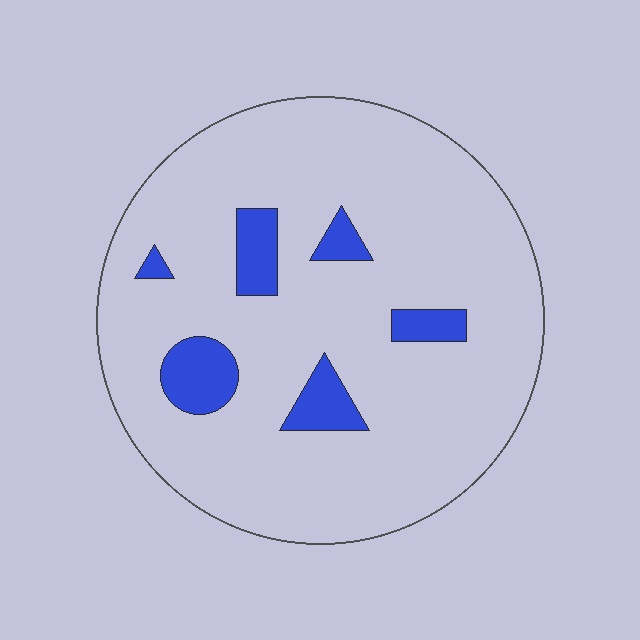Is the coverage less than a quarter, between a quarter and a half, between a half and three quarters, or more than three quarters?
Less than a quarter.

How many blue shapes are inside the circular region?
6.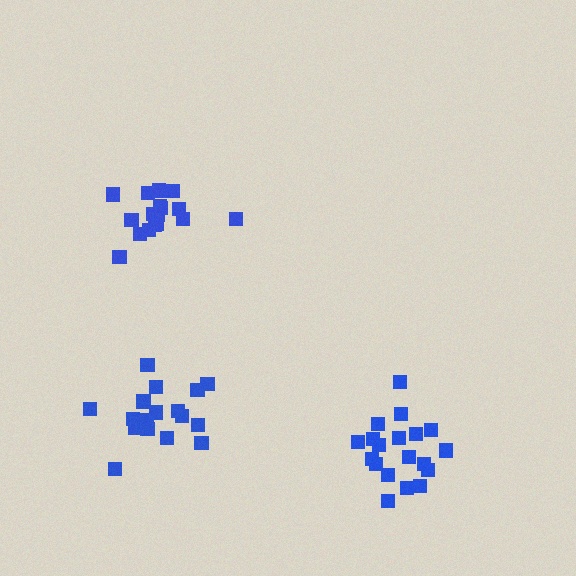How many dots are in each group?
Group 1: 18 dots, Group 2: 19 dots, Group 3: 17 dots (54 total).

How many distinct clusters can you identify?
There are 3 distinct clusters.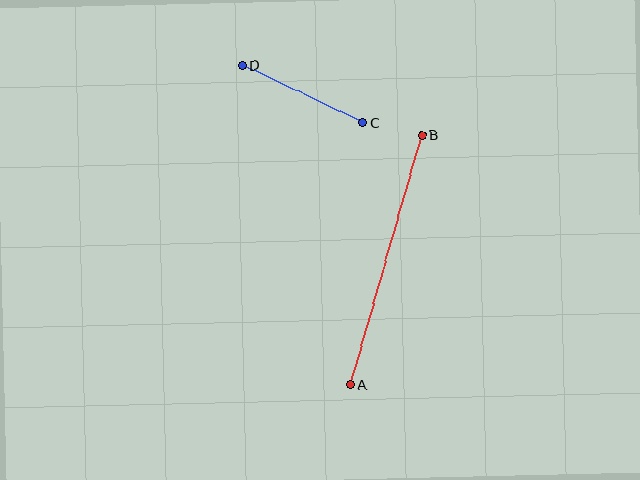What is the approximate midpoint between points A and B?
The midpoint is at approximately (386, 260) pixels.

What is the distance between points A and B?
The distance is approximately 260 pixels.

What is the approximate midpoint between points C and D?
The midpoint is at approximately (302, 94) pixels.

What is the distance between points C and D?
The distance is approximately 134 pixels.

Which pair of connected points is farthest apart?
Points A and B are farthest apart.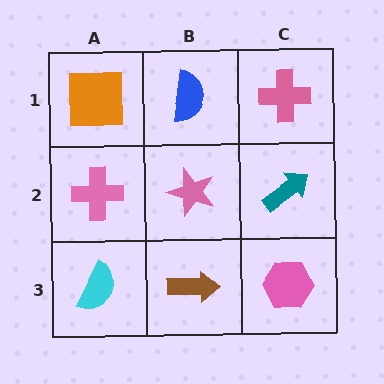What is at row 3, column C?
A pink hexagon.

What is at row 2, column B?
A pink star.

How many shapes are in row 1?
3 shapes.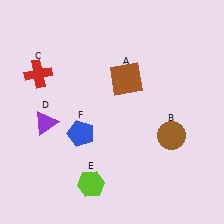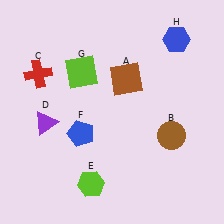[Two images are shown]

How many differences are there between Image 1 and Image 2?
There are 2 differences between the two images.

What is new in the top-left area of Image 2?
A lime square (G) was added in the top-left area of Image 2.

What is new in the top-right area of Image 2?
A blue hexagon (H) was added in the top-right area of Image 2.